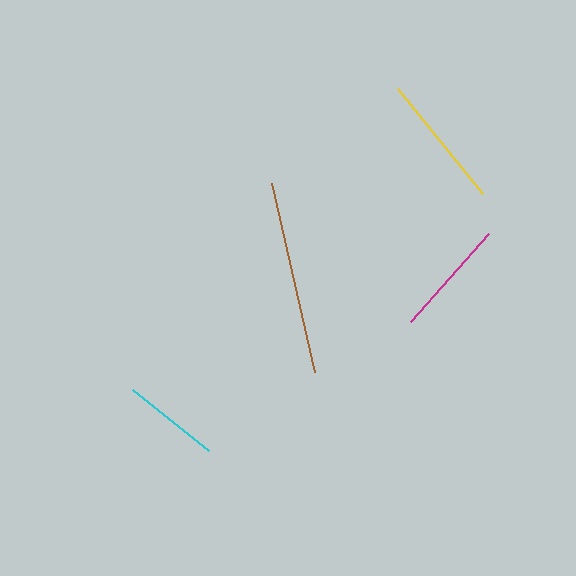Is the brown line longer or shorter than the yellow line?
The brown line is longer than the yellow line.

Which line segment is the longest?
The brown line is the longest at approximately 194 pixels.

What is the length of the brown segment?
The brown segment is approximately 194 pixels long.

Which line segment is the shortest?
The cyan line is the shortest at approximately 98 pixels.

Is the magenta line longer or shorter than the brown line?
The brown line is longer than the magenta line.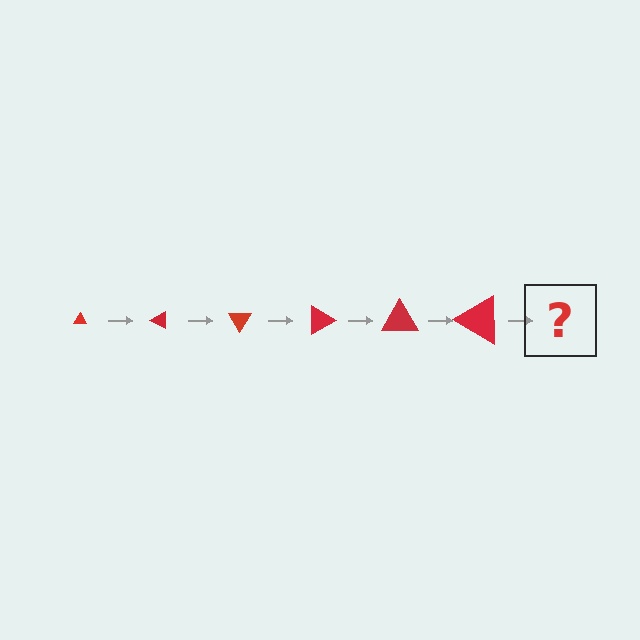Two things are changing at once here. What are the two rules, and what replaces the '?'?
The two rules are that the triangle grows larger each step and it rotates 30 degrees each step. The '?' should be a triangle, larger than the previous one and rotated 180 degrees from the start.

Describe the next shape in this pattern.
It should be a triangle, larger than the previous one and rotated 180 degrees from the start.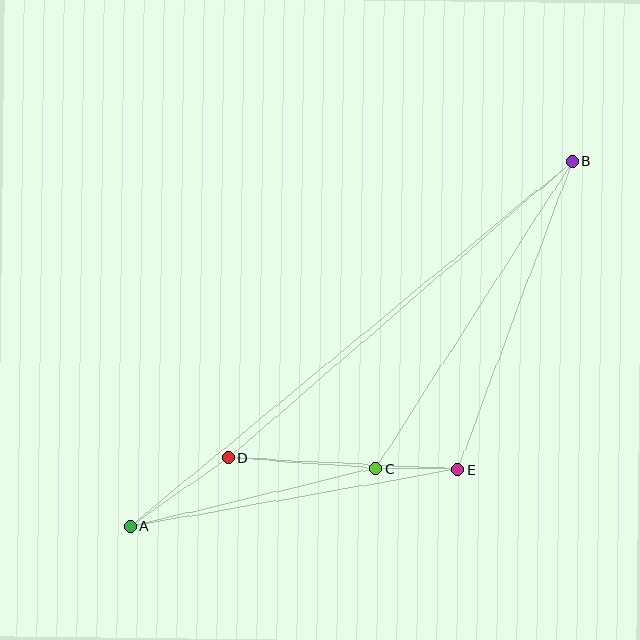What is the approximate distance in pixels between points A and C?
The distance between A and C is approximately 253 pixels.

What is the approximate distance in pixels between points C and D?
The distance between C and D is approximately 148 pixels.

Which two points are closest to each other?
Points C and E are closest to each other.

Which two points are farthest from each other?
Points A and B are farthest from each other.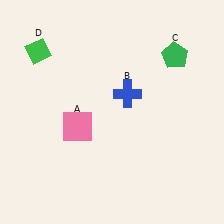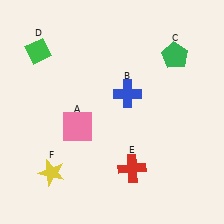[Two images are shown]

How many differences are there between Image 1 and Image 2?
There are 2 differences between the two images.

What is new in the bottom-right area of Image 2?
A red cross (E) was added in the bottom-right area of Image 2.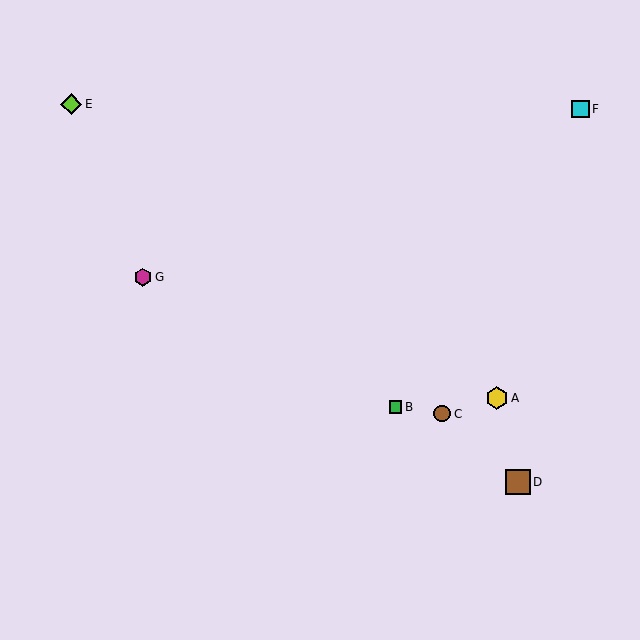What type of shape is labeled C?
Shape C is a brown circle.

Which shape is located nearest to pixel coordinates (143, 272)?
The magenta hexagon (labeled G) at (143, 277) is nearest to that location.